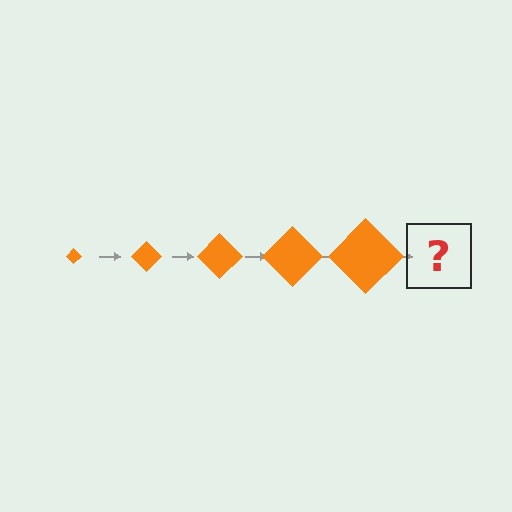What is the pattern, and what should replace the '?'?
The pattern is that the diamond gets progressively larger each step. The '?' should be an orange diamond, larger than the previous one.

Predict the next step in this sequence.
The next step is an orange diamond, larger than the previous one.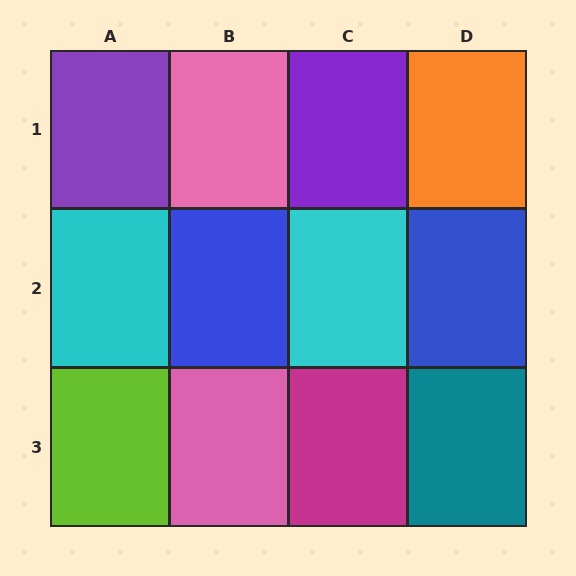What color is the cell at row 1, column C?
Purple.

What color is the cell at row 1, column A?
Purple.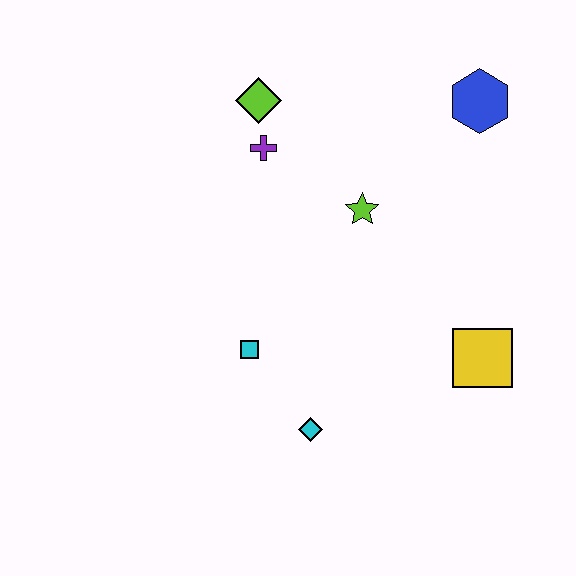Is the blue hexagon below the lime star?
No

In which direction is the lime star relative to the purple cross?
The lime star is to the right of the purple cross.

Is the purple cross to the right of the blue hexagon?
No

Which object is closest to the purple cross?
The lime diamond is closest to the purple cross.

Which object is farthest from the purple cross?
The yellow square is farthest from the purple cross.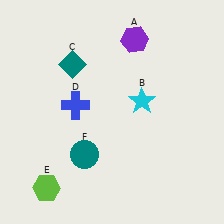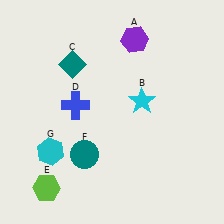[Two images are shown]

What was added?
A cyan hexagon (G) was added in Image 2.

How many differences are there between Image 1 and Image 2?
There is 1 difference between the two images.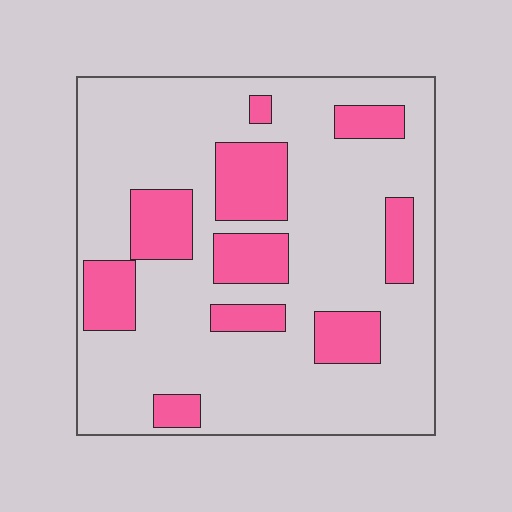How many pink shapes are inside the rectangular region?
10.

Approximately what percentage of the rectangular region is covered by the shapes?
Approximately 25%.